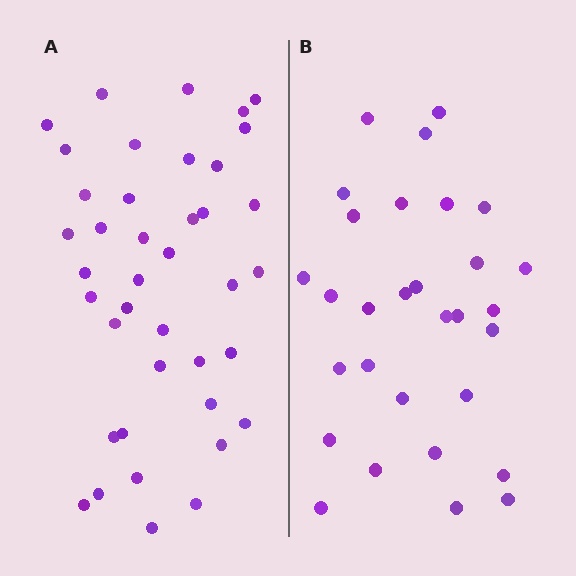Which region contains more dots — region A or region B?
Region A (the left region) has more dots.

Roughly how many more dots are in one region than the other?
Region A has roughly 10 or so more dots than region B.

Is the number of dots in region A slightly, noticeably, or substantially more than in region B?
Region A has noticeably more, but not dramatically so. The ratio is roughly 1.3 to 1.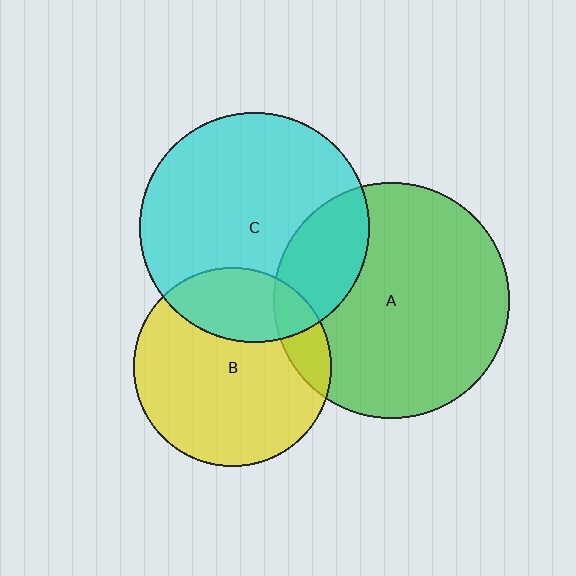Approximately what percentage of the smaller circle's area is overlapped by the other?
Approximately 20%.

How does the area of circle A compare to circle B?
Approximately 1.4 times.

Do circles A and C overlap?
Yes.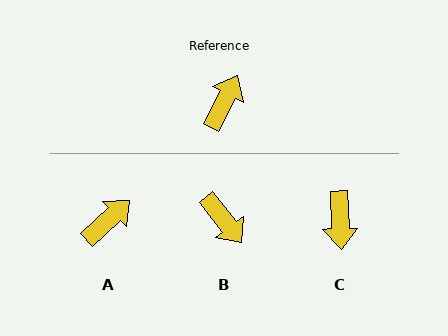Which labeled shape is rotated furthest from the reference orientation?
C, about 151 degrees away.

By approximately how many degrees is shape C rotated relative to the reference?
Approximately 151 degrees clockwise.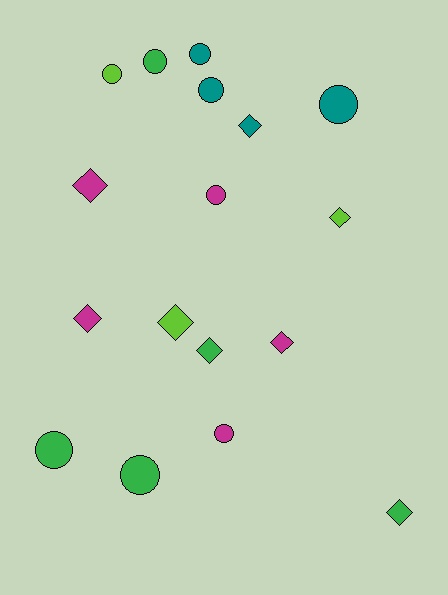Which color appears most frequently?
Green, with 5 objects.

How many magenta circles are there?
There are 2 magenta circles.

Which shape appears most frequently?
Circle, with 9 objects.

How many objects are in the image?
There are 17 objects.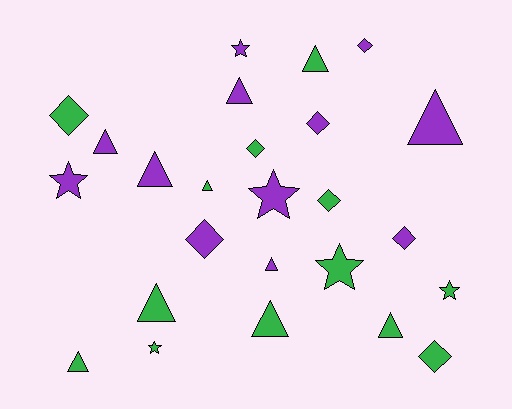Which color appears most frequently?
Green, with 13 objects.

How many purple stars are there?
There are 3 purple stars.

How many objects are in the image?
There are 25 objects.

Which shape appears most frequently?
Triangle, with 11 objects.